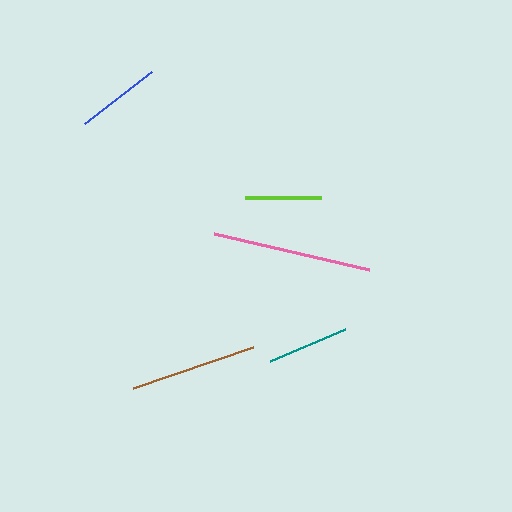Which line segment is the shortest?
The lime line is the shortest at approximately 76 pixels.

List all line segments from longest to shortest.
From longest to shortest: pink, brown, blue, teal, lime.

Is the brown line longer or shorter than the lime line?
The brown line is longer than the lime line.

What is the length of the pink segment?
The pink segment is approximately 159 pixels long.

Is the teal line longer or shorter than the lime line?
The teal line is longer than the lime line.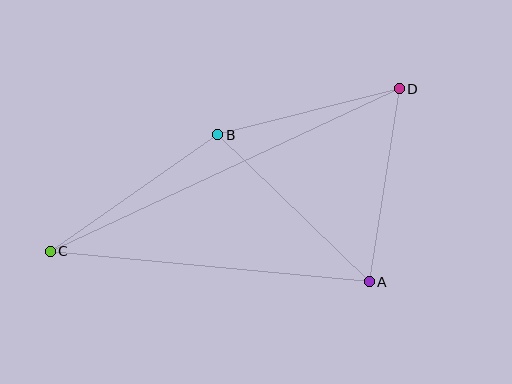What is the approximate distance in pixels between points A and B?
The distance between A and B is approximately 211 pixels.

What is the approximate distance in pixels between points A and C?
The distance between A and C is approximately 321 pixels.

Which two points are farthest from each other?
Points C and D are farthest from each other.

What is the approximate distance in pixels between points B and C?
The distance between B and C is approximately 204 pixels.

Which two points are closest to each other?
Points B and D are closest to each other.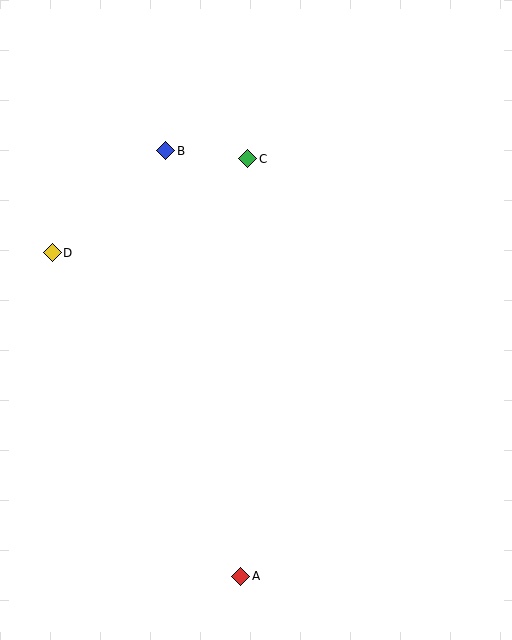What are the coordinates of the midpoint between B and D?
The midpoint between B and D is at (109, 202).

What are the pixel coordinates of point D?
Point D is at (52, 253).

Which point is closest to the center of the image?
Point C at (248, 159) is closest to the center.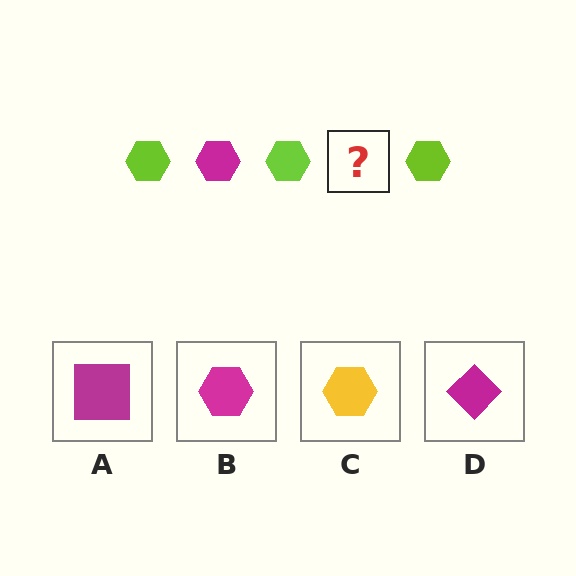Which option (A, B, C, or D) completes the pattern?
B.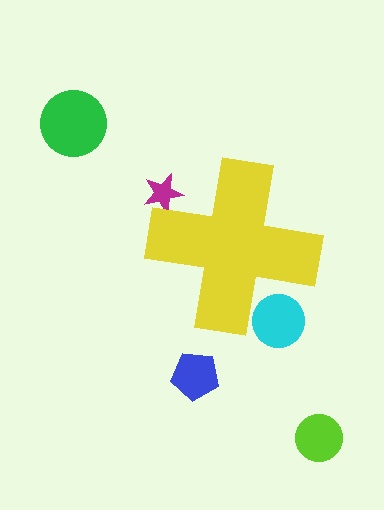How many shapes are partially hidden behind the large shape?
2 shapes are partially hidden.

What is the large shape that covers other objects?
A yellow cross.